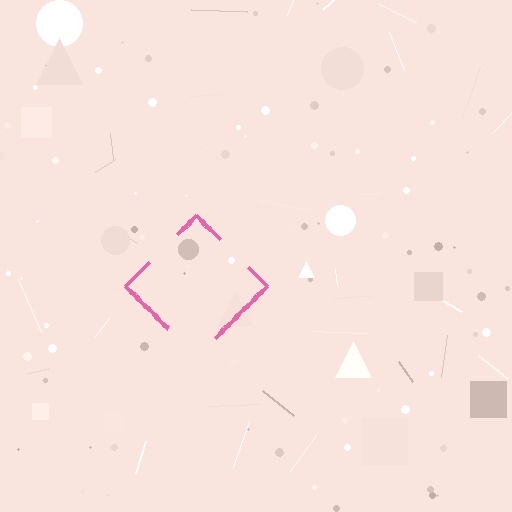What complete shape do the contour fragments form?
The contour fragments form a diamond.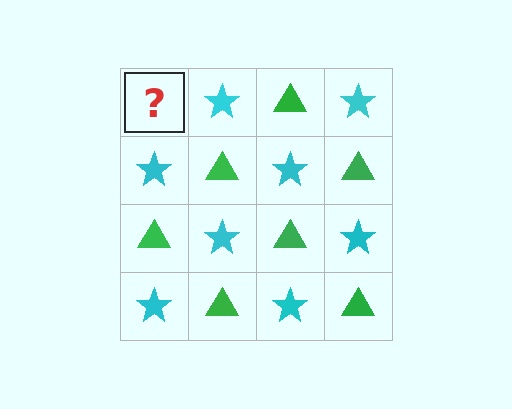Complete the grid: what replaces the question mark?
The question mark should be replaced with a green triangle.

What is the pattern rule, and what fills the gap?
The rule is that it alternates green triangle and cyan star in a checkerboard pattern. The gap should be filled with a green triangle.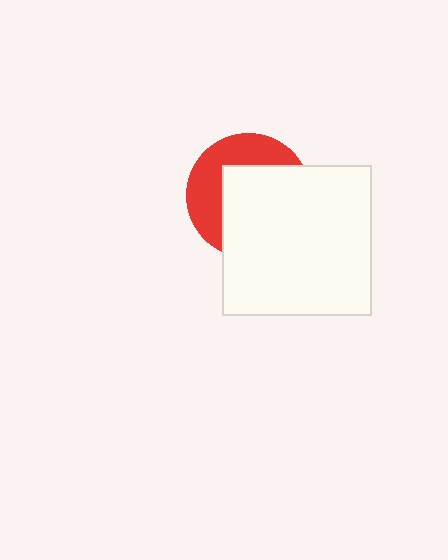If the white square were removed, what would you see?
You would see the complete red circle.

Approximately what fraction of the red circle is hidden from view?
Roughly 60% of the red circle is hidden behind the white square.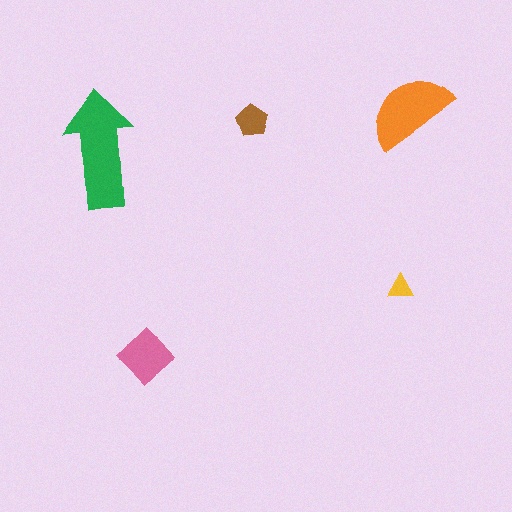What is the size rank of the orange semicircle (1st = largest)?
2nd.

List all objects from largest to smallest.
The green arrow, the orange semicircle, the pink diamond, the brown pentagon, the yellow triangle.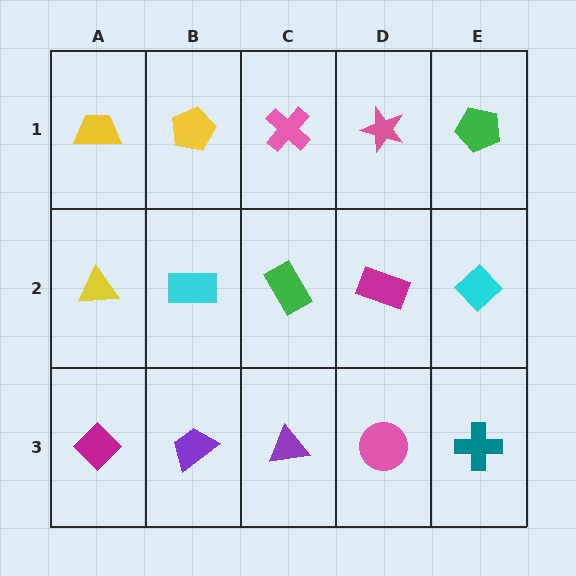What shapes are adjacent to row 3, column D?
A magenta rectangle (row 2, column D), a purple triangle (row 3, column C), a teal cross (row 3, column E).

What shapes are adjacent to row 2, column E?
A green pentagon (row 1, column E), a teal cross (row 3, column E), a magenta rectangle (row 2, column D).